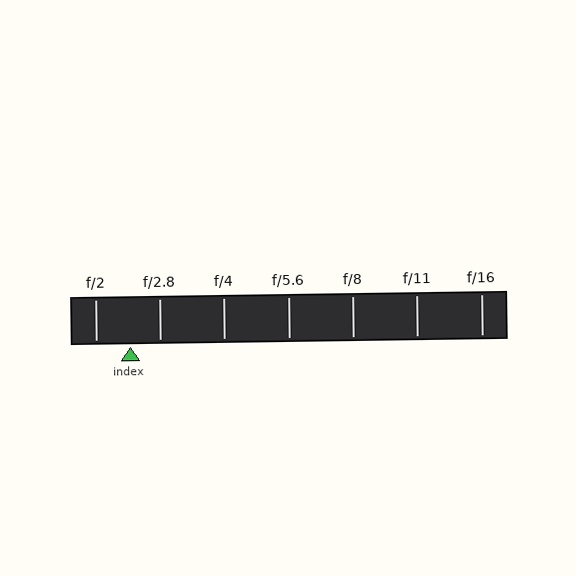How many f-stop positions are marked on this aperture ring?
There are 7 f-stop positions marked.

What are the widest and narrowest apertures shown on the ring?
The widest aperture shown is f/2 and the narrowest is f/16.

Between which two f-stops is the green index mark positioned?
The index mark is between f/2 and f/2.8.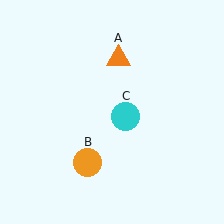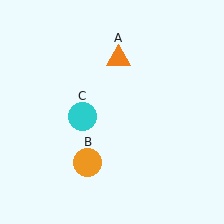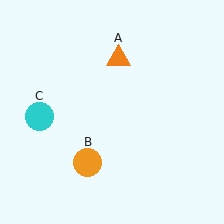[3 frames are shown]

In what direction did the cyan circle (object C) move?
The cyan circle (object C) moved left.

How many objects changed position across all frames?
1 object changed position: cyan circle (object C).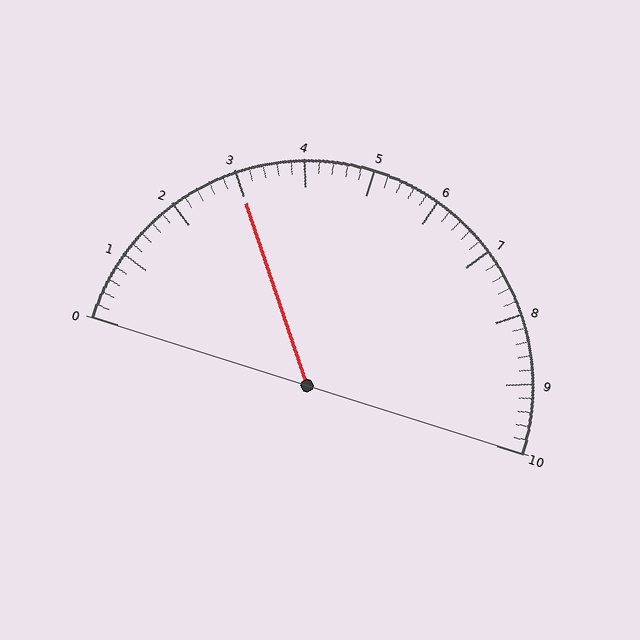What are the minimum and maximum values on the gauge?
The gauge ranges from 0 to 10.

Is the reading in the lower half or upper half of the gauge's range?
The reading is in the lower half of the range (0 to 10).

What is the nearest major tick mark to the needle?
The nearest major tick mark is 3.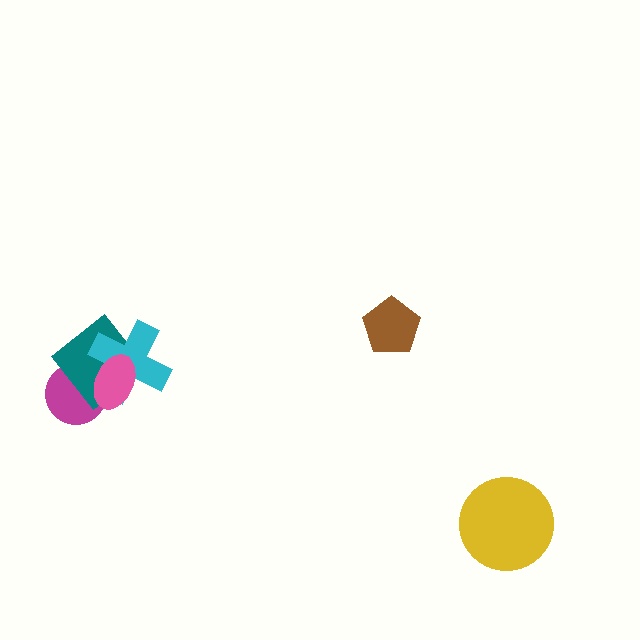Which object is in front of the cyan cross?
The pink ellipse is in front of the cyan cross.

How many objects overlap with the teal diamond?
3 objects overlap with the teal diamond.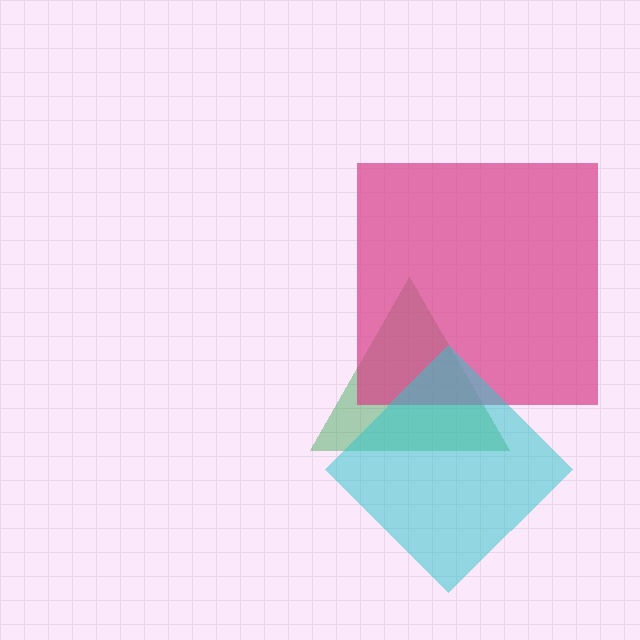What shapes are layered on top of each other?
The layered shapes are: a green triangle, a magenta square, a cyan diamond.